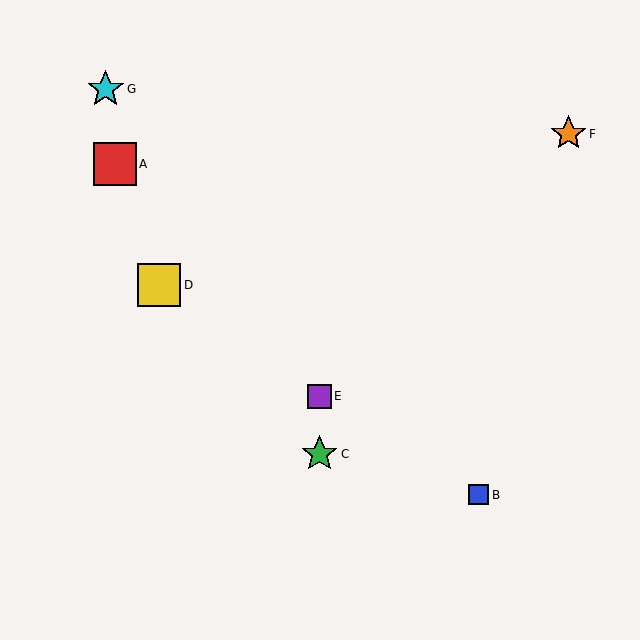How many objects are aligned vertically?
2 objects (C, E) are aligned vertically.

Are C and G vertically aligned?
No, C is at x≈320 and G is at x≈106.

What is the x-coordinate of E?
Object E is at x≈320.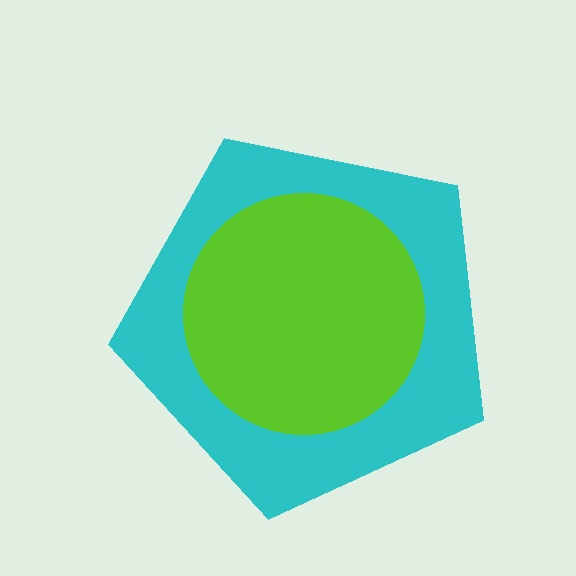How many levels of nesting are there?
2.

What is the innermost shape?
The lime circle.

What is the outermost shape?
The cyan pentagon.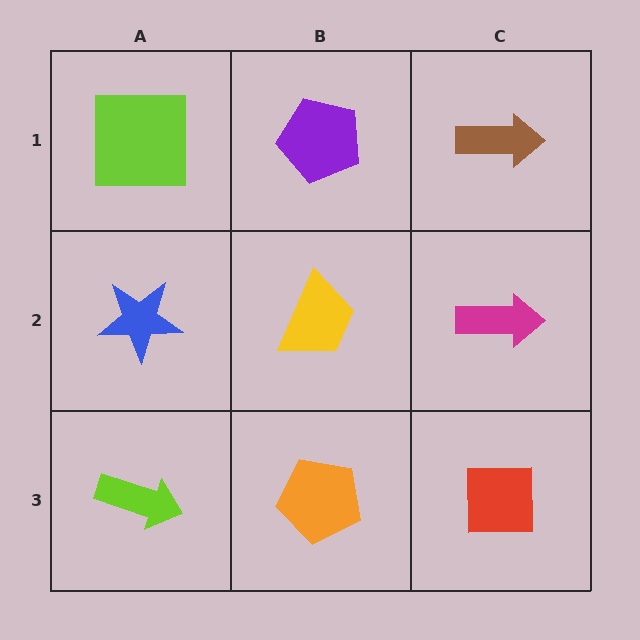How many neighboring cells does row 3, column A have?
2.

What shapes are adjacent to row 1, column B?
A yellow trapezoid (row 2, column B), a lime square (row 1, column A), a brown arrow (row 1, column C).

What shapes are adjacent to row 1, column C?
A magenta arrow (row 2, column C), a purple pentagon (row 1, column B).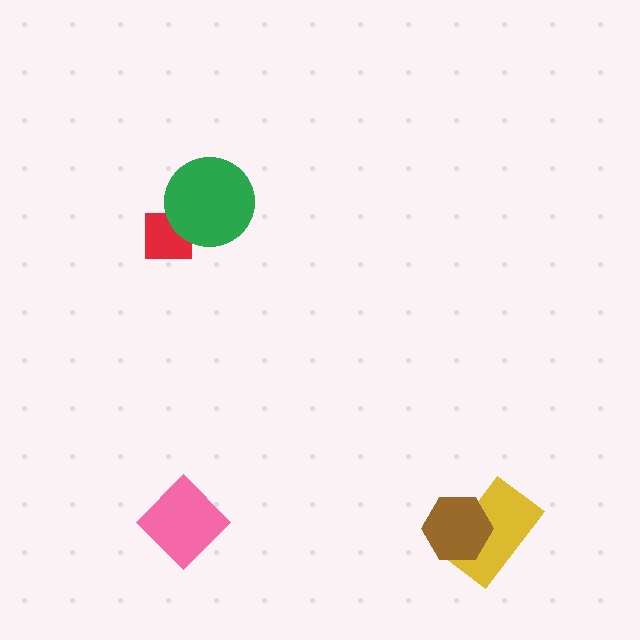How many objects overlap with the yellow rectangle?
1 object overlaps with the yellow rectangle.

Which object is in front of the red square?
The green circle is in front of the red square.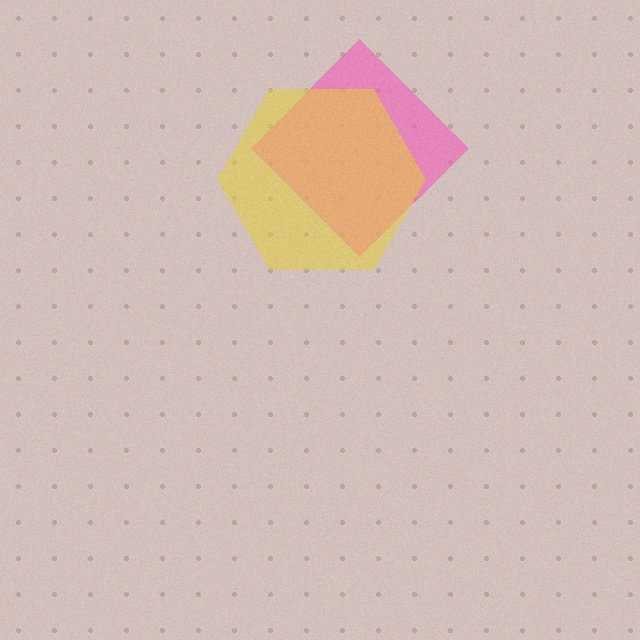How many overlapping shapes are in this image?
There are 2 overlapping shapes in the image.